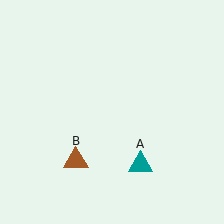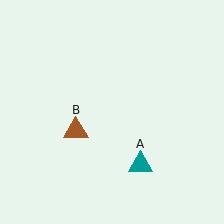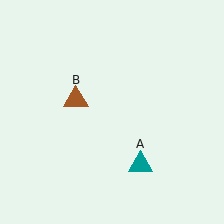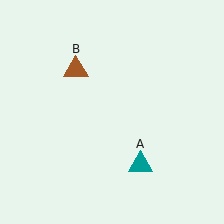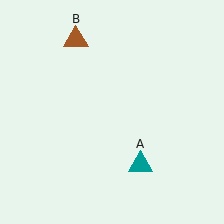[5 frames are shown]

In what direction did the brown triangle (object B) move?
The brown triangle (object B) moved up.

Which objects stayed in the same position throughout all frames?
Teal triangle (object A) remained stationary.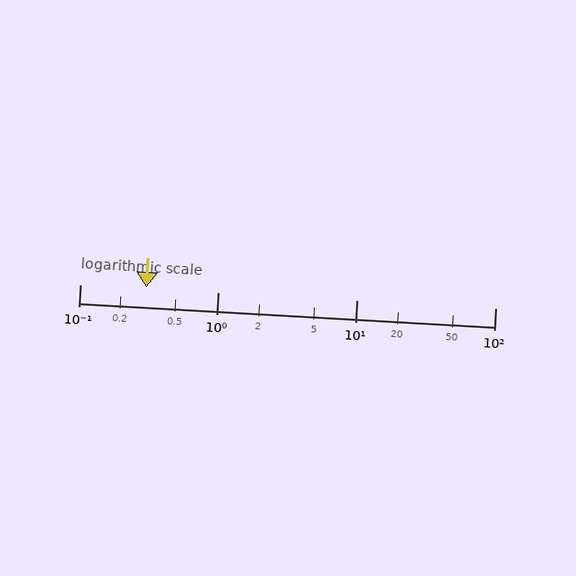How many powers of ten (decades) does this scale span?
The scale spans 3 decades, from 0.1 to 100.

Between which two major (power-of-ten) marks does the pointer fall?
The pointer is between 0.1 and 1.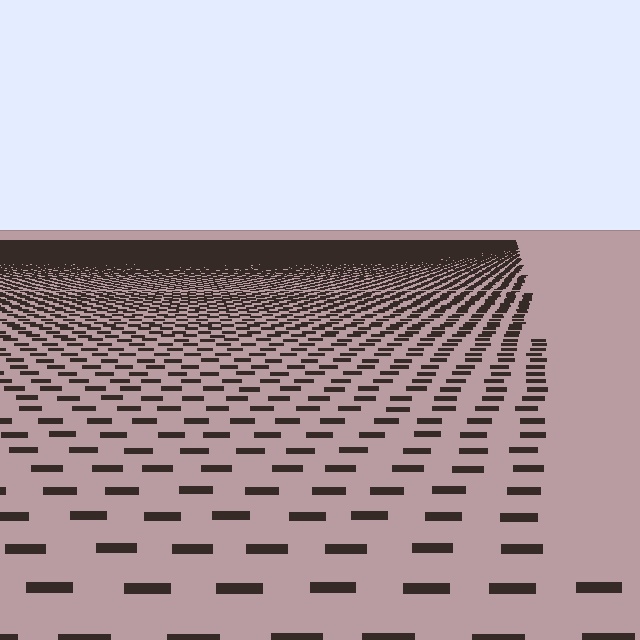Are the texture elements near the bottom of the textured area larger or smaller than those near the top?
Larger. Near the bottom, elements are closer to the viewer and appear at a bigger on-screen size.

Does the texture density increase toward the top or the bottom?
Density increases toward the top.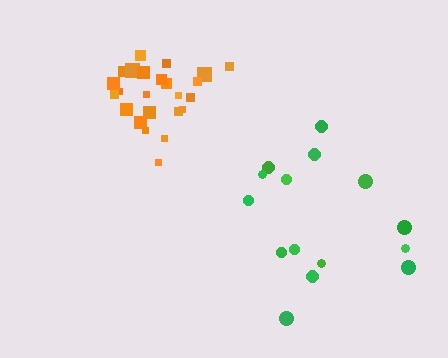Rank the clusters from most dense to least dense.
orange, green.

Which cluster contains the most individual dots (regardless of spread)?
Orange (24).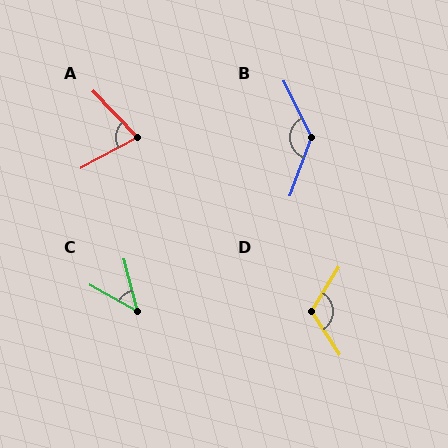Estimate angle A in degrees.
Approximately 74 degrees.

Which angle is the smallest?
C, at approximately 47 degrees.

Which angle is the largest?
B, at approximately 134 degrees.